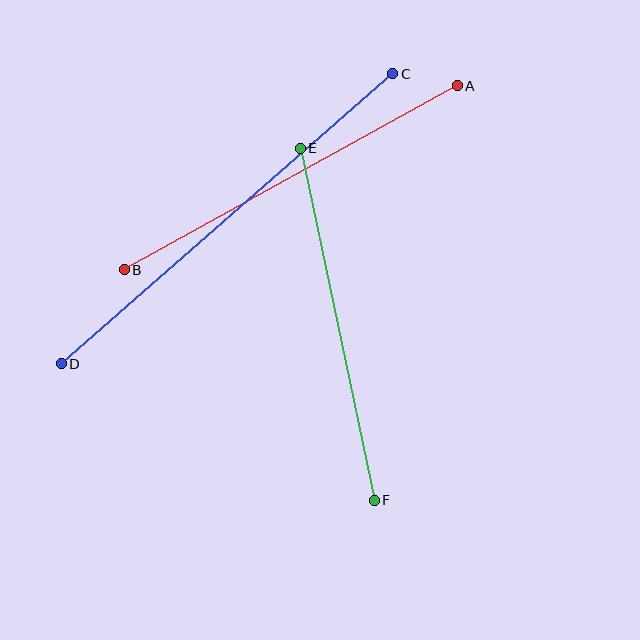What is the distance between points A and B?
The distance is approximately 380 pixels.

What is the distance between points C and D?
The distance is approximately 441 pixels.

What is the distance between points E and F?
The distance is approximately 360 pixels.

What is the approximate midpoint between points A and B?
The midpoint is at approximately (291, 178) pixels.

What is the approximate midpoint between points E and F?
The midpoint is at approximately (337, 324) pixels.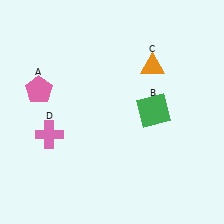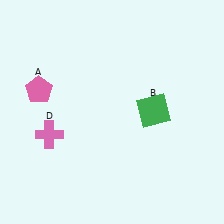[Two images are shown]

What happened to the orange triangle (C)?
The orange triangle (C) was removed in Image 2. It was in the top-right area of Image 1.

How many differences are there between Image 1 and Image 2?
There is 1 difference between the two images.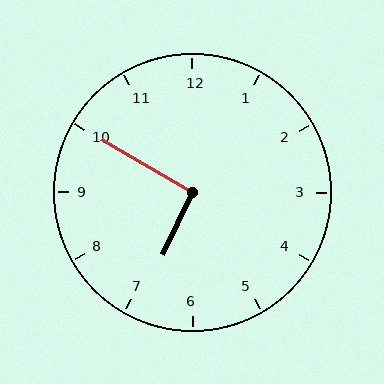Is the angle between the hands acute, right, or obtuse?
It is right.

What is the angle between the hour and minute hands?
Approximately 95 degrees.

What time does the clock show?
6:50.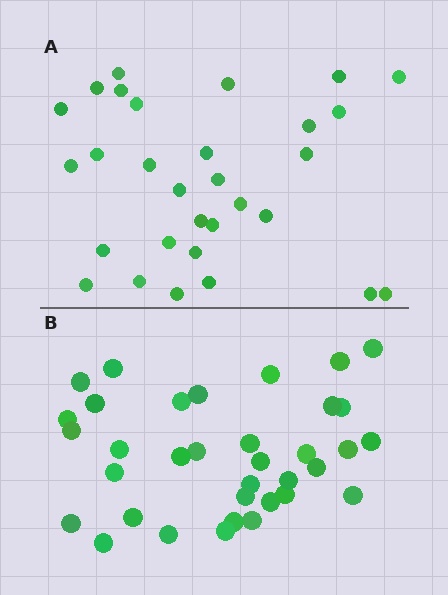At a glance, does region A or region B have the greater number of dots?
Region B (the bottom region) has more dots.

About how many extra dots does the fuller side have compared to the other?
Region B has about 5 more dots than region A.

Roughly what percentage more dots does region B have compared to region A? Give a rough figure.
About 15% more.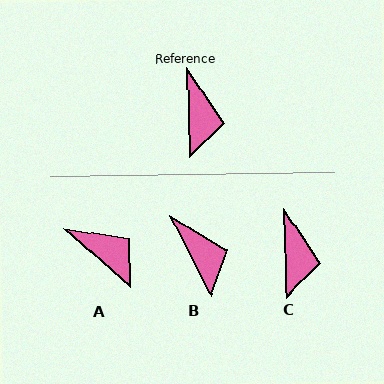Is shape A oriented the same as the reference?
No, it is off by about 48 degrees.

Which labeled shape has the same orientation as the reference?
C.